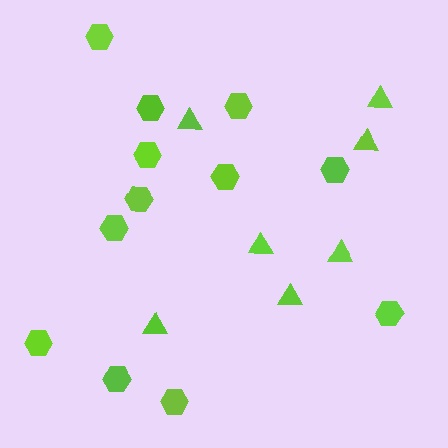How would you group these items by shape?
There are 2 groups: one group of triangles (7) and one group of hexagons (12).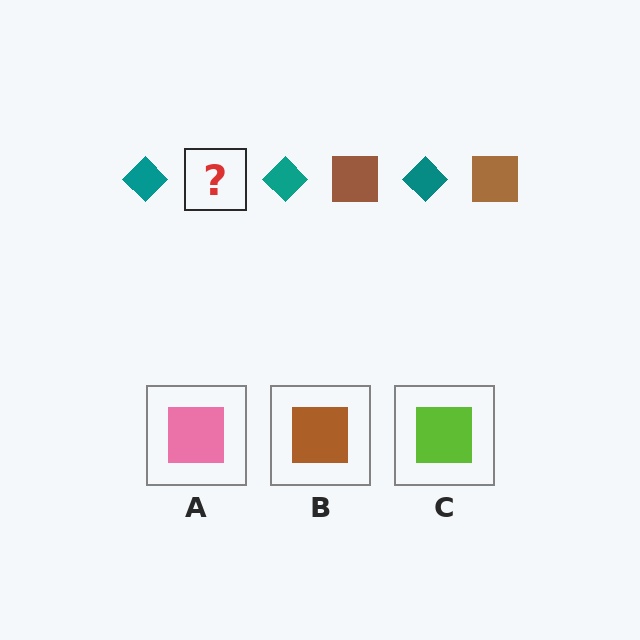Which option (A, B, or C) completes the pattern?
B.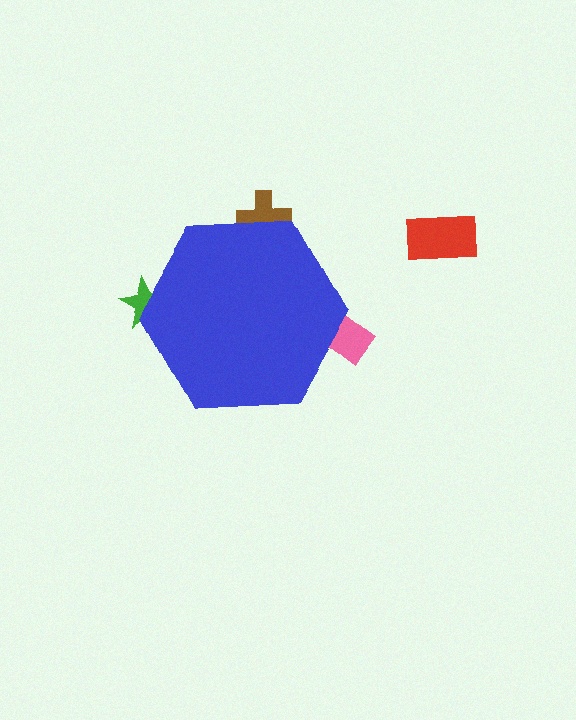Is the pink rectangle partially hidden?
Yes, the pink rectangle is partially hidden behind the blue hexagon.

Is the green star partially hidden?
Yes, the green star is partially hidden behind the blue hexagon.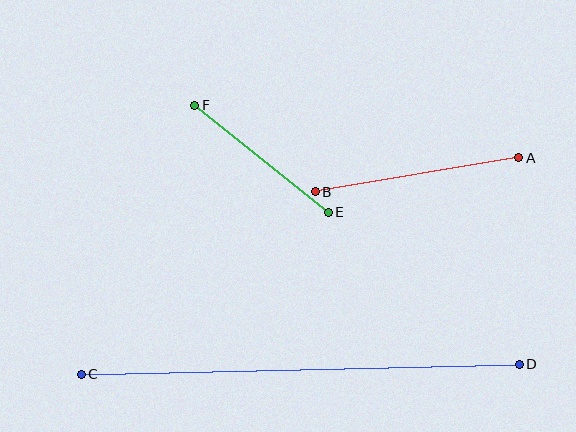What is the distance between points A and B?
The distance is approximately 207 pixels.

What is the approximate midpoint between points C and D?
The midpoint is at approximately (300, 369) pixels.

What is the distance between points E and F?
The distance is approximately 171 pixels.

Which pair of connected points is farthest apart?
Points C and D are farthest apart.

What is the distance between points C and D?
The distance is approximately 438 pixels.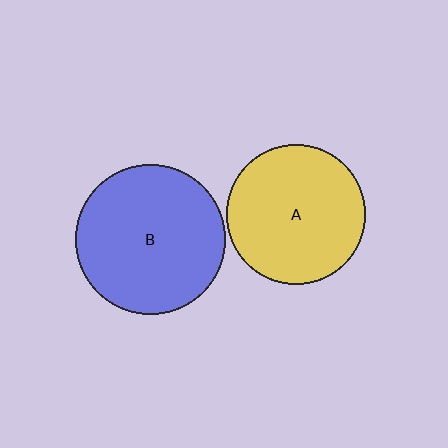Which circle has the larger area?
Circle B (blue).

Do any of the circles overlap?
No, none of the circles overlap.